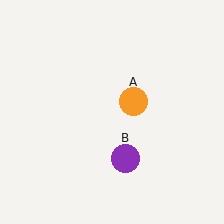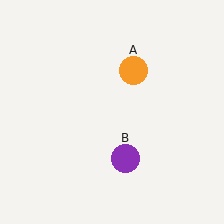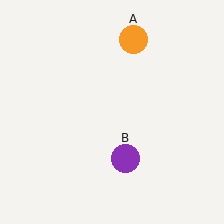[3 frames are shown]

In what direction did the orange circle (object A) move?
The orange circle (object A) moved up.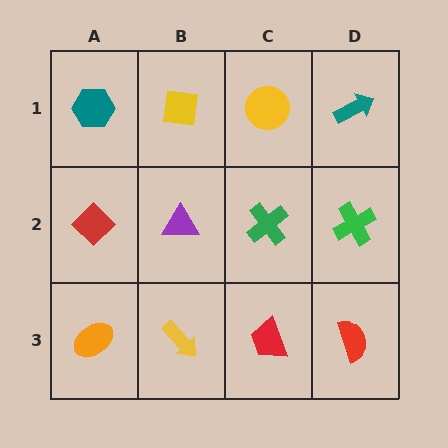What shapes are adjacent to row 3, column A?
A red diamond (row 2, column A), a yellow arrow (row 3, column B).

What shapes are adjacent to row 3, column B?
A purple triangle (row 2, column B), an orange ellipse (row 3, column A), a red trapezoid (row 3, column C).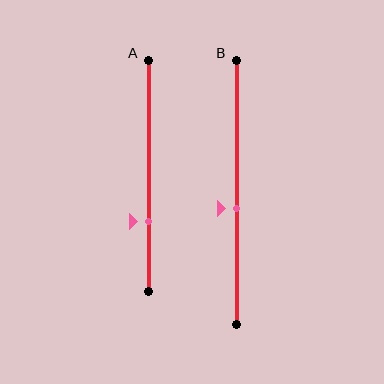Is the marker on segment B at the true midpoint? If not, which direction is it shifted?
No, the marker on segment B is shifted downward by about 6% of the segment length.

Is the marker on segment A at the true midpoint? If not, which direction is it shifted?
No, the marker on segment A is shifted downward by about 20% of the segment length.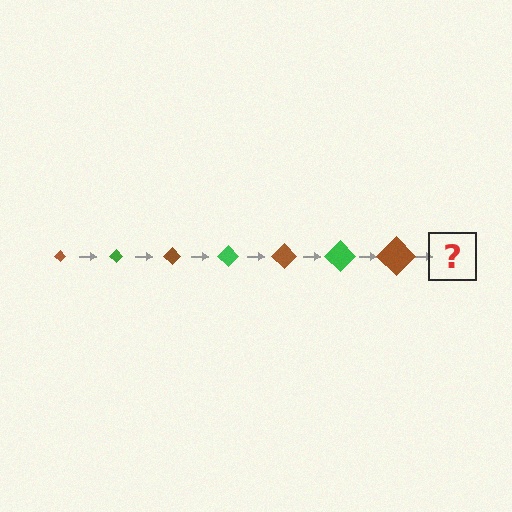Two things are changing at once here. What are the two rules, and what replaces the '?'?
The two rules are that the diamond grows larger each step and the color cycles through brown and green. The '?' should be a green diamond, larger than the previous one.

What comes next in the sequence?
The next element should be a green diamond, larger than the previous one.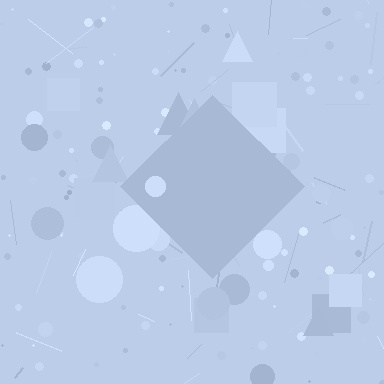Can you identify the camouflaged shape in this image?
The camouflaged shape is a diamond.